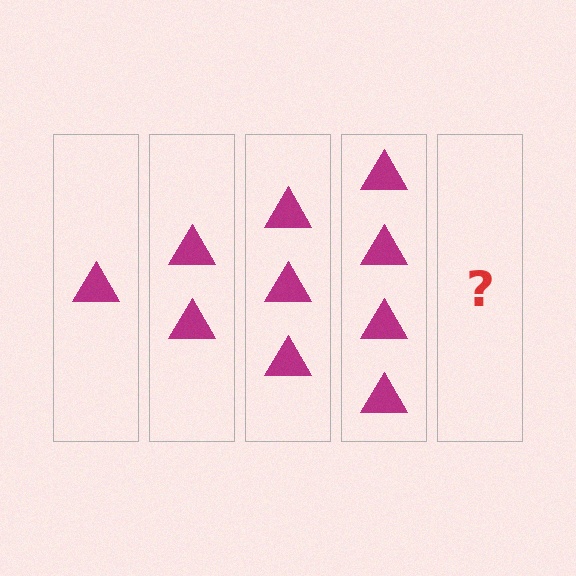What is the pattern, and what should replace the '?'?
The pattern is that each step adds one more triangle. The '?' should be 5 triangles.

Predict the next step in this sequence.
The next step is 5 triangles.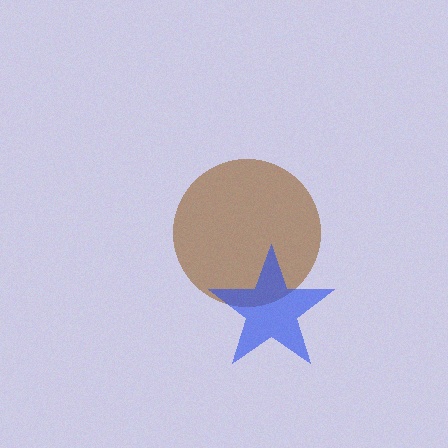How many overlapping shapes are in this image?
There are 2 overlapping shapes in the image.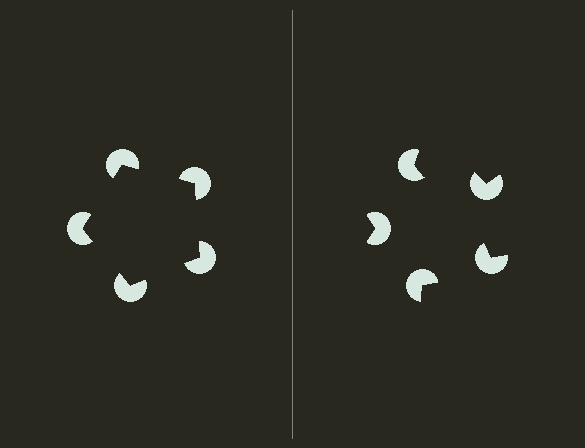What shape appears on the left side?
An illusory pentagon.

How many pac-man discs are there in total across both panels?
10 — 5 on each side.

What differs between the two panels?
The pac-man discs are positioned identically on both sides; only the wedge orientations differ. On the left they align to a pentagon; on the right they are misaligned.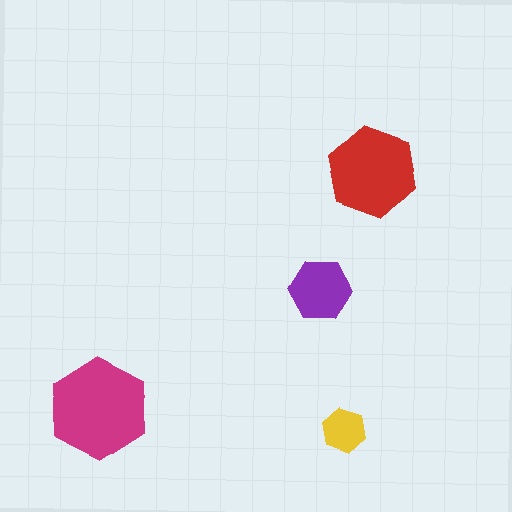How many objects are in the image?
There are 4 objects in the image.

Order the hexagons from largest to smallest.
the magenta one, the red one, the purple one, the yellow one.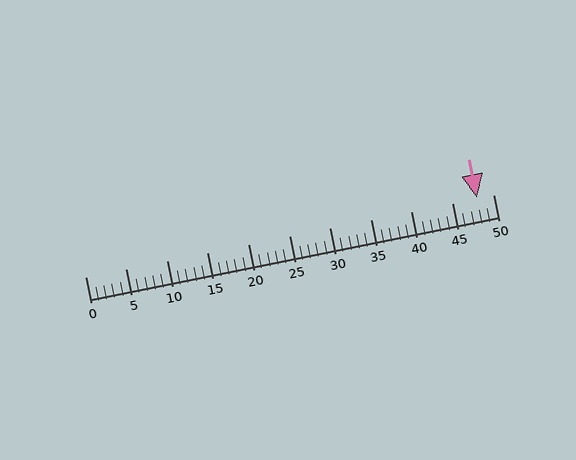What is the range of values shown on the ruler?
The ruler shows values from 0 to 50.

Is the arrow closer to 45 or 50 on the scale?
The arrow is closer to 50.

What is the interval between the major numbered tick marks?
The major tick marks are spaced 5 units apart.